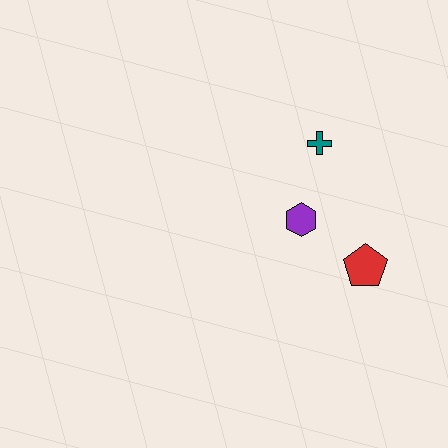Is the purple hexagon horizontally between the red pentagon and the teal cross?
No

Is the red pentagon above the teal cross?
No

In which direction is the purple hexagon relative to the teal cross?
The purple hexagon is below the teal cross.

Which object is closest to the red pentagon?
The purple hexagon is closest to the red pentagon.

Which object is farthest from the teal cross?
The red pentagon is farthest from the teal cross.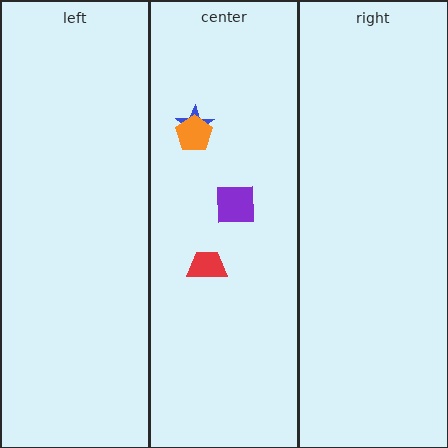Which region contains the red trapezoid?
The center region.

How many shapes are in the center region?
4.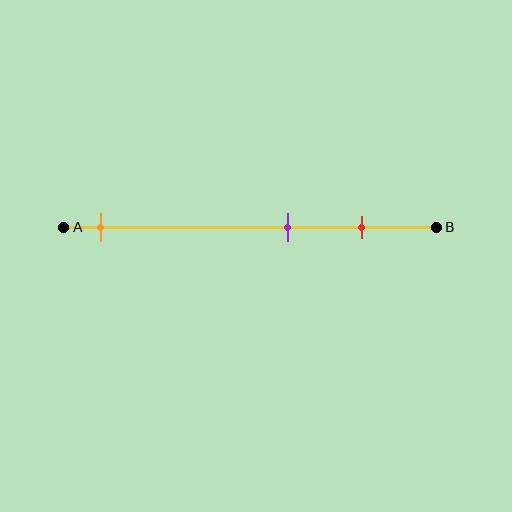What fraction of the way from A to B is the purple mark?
The purple mark is approximately 60% (0.6) of the way from A to B.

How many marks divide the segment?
There are 3 marks dividing the segment.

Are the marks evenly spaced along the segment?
No, the marks are not evenly spaced.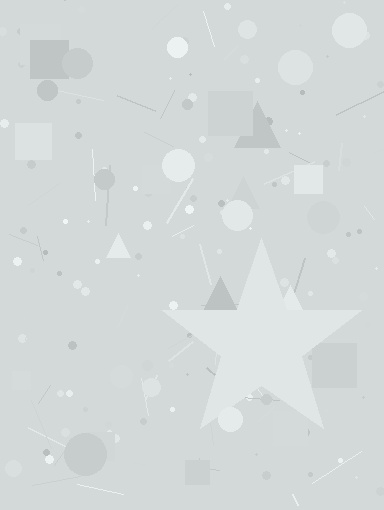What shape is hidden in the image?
A star is hidden in the image.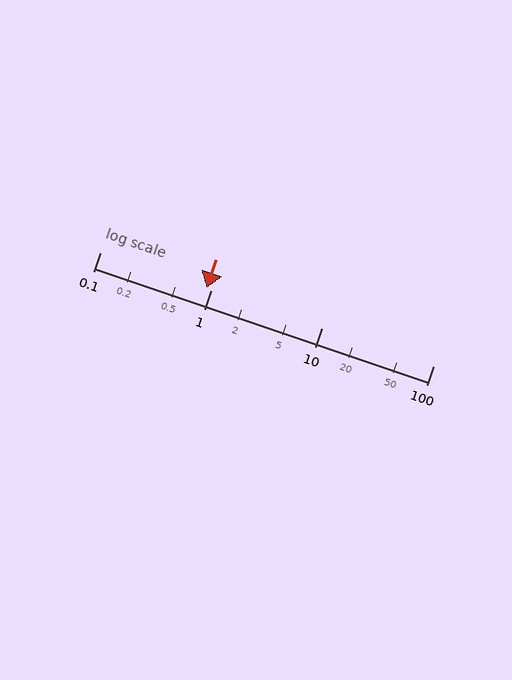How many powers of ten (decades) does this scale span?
The scale spans 3 decades, from 0.1 to 100.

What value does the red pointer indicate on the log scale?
The pointer indicates approximately 0.91.